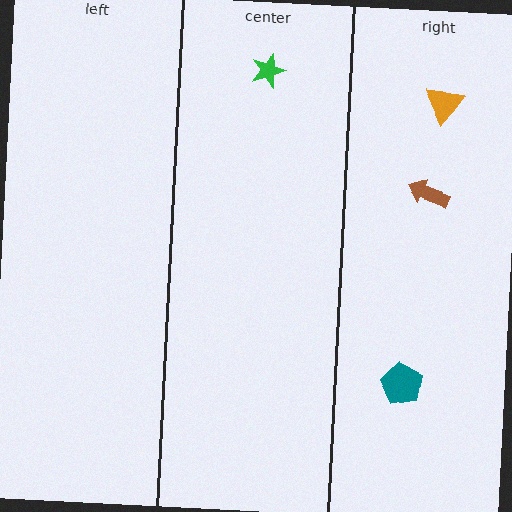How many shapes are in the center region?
1.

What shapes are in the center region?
The green star.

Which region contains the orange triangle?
The right region.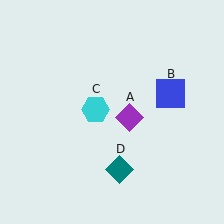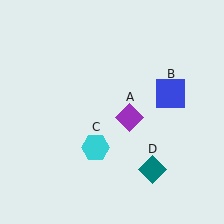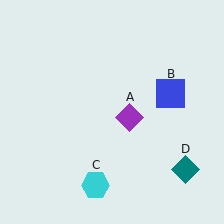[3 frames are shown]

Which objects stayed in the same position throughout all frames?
Purple diamond (object A) and blue square (object B) remained stationary.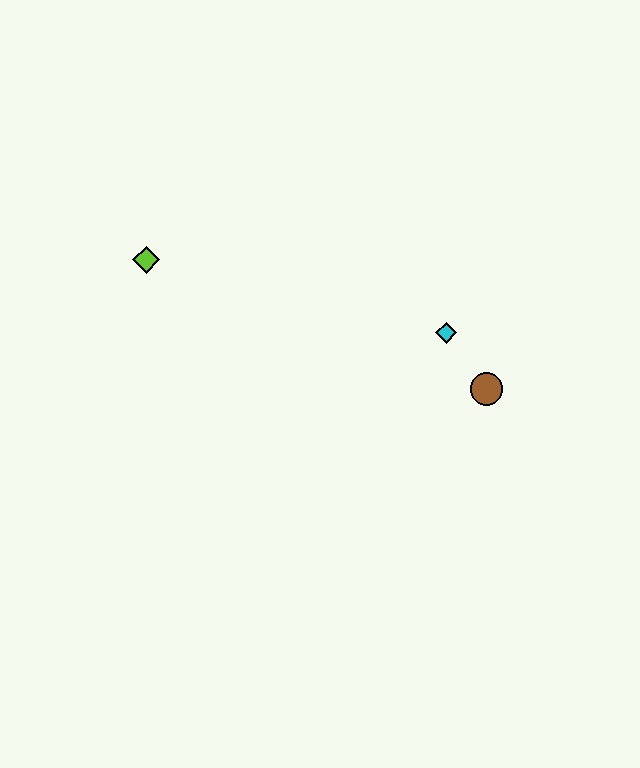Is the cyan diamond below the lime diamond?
Yes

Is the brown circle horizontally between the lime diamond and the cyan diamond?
No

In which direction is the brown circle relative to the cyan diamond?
The brown circle is below the cyan diamond.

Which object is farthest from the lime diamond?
The brown circle is farthest from the lime diamond.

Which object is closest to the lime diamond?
The cyan diamond is closest to the lime diamond.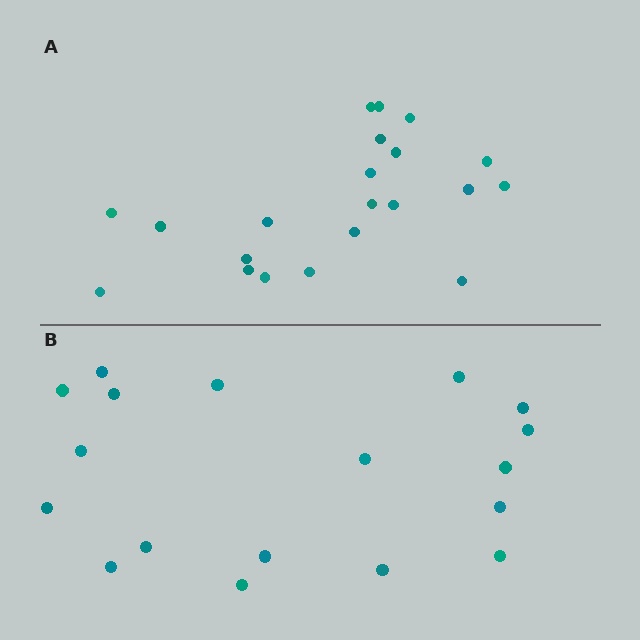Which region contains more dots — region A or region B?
Region A (the top region) has more dots.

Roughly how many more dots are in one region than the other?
Region A has just a few more — roughly 2 or 3 more dots than region B.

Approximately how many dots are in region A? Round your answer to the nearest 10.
About 20 dots. (The exact count is 21, which rounds to 20.)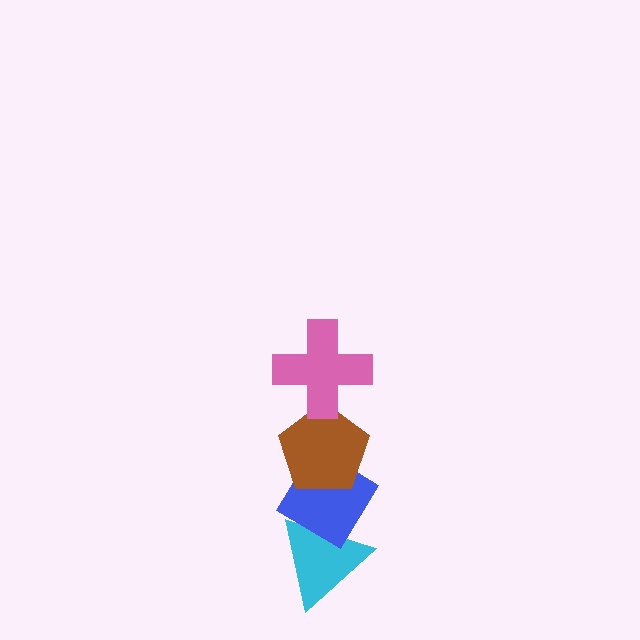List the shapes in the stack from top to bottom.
From top to bottom: the pink cross, the brown pentagon, the blue diamond, the cyan triangle.